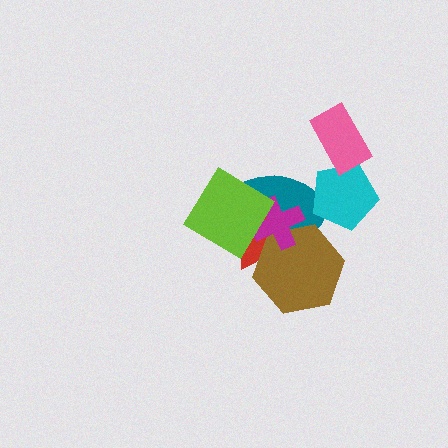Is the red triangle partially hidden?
Yes, it is partially covered by another shape.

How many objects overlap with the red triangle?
4 objects overlap with the red triangle.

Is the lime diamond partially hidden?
No, no other shape covers it.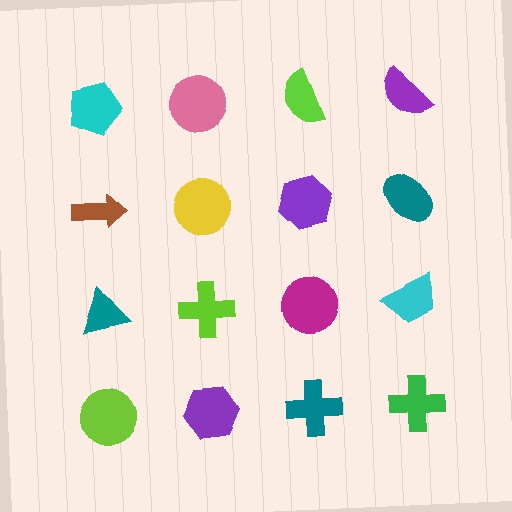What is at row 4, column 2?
A purple hexagon.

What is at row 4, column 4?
A green cross.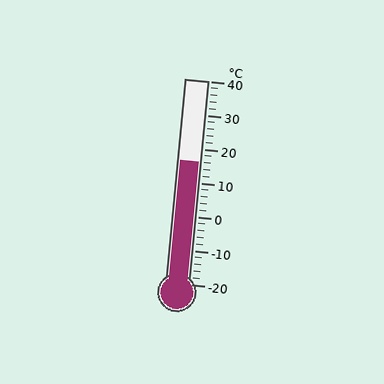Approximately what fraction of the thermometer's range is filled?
The thermometer is filled to approximately 60% of its range.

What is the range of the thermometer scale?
The thermometer scale ranges from -20°C to 40°C.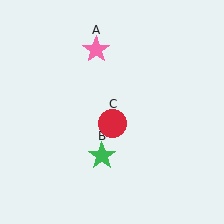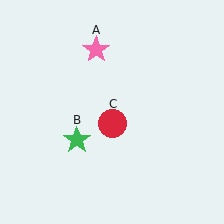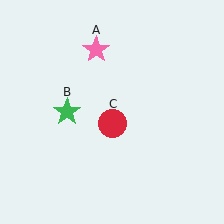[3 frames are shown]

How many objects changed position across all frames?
1 object changed position: green star (object B).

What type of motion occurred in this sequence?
The green star (object B) rotated clockwise around the center of the scene.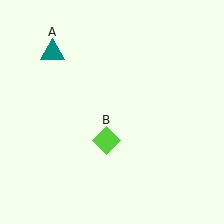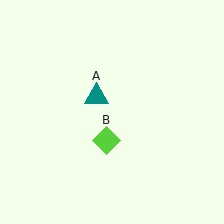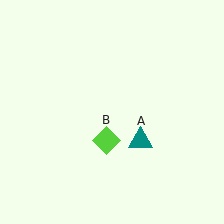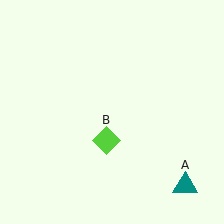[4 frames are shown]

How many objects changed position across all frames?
1 object changed position: teal triangle (object A).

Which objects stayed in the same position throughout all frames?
Lime diamond (object B) remained stationary.